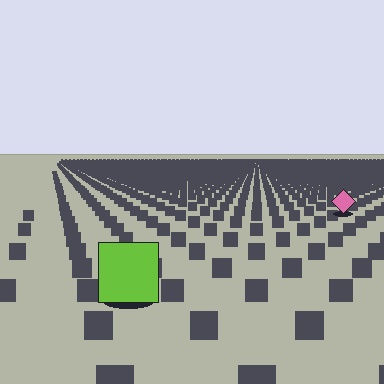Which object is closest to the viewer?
The lime square is closest. The texture marks near it are larger and more spread out.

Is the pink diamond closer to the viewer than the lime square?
No. The lime square is closer — you can tell from the texture gradient: the ground texture is coarser near it.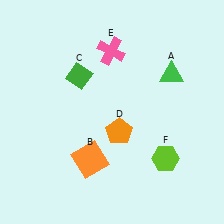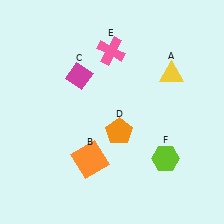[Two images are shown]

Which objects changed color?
A changed from green to yellow. C changed from green to magenta.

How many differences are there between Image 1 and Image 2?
There are 2 differences between the two images.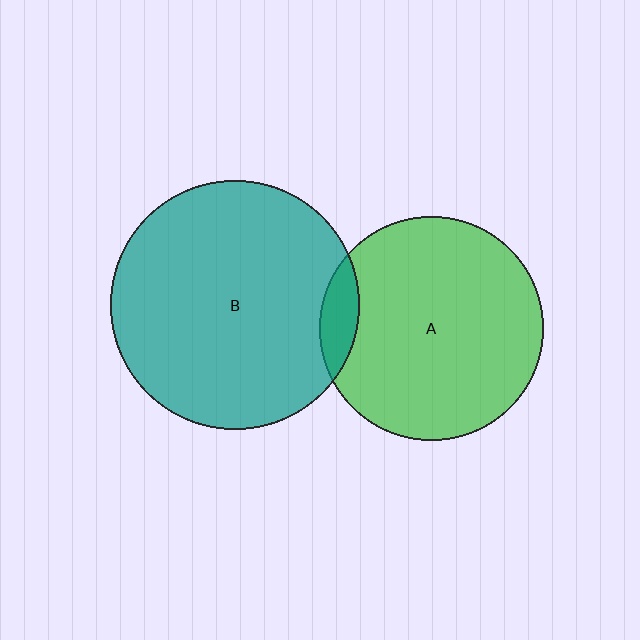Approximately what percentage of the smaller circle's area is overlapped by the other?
Approximately 10%.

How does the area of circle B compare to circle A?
Approximately 1.2 times.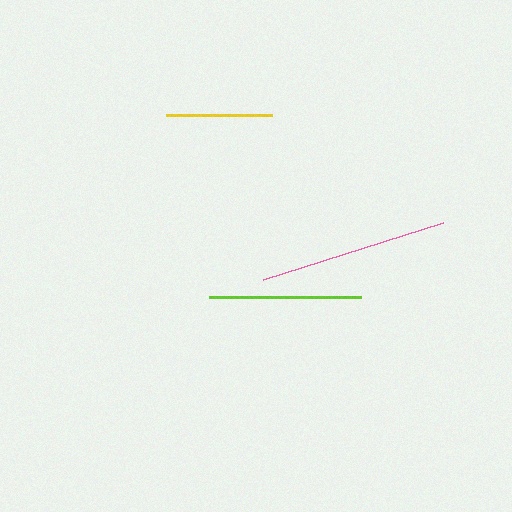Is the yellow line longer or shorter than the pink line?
The pink line is longer than the yellow line.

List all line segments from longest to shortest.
From longest to shortest: pink, lime, yellow.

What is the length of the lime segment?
The lime segment is approximately 151 pixels long.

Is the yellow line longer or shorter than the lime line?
The lime line is longer than the yellow line.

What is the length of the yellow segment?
The yellow segment is approximately 106 pixels long.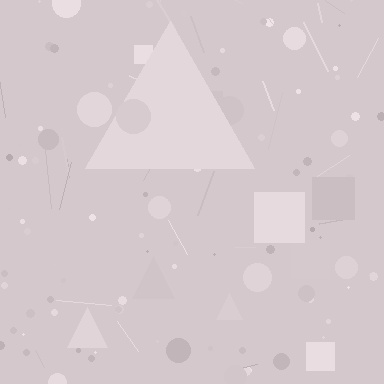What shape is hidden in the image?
A triangle is hidden in the image.